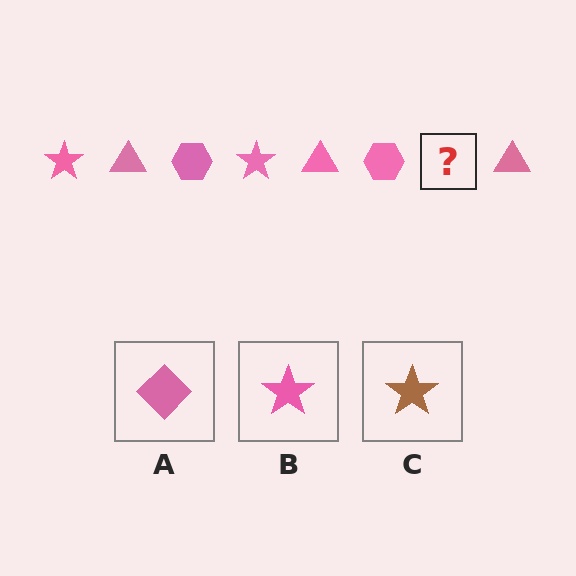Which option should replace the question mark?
Option B.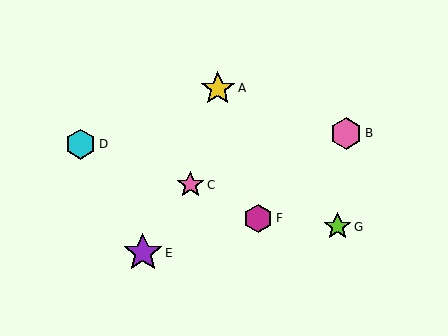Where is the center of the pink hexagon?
The center of the pink hexagon is at (346, 133).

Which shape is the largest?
The purple star (labeled E) is the largest.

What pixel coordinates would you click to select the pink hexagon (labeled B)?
Click at (346, 133) to select the pink hexagon B.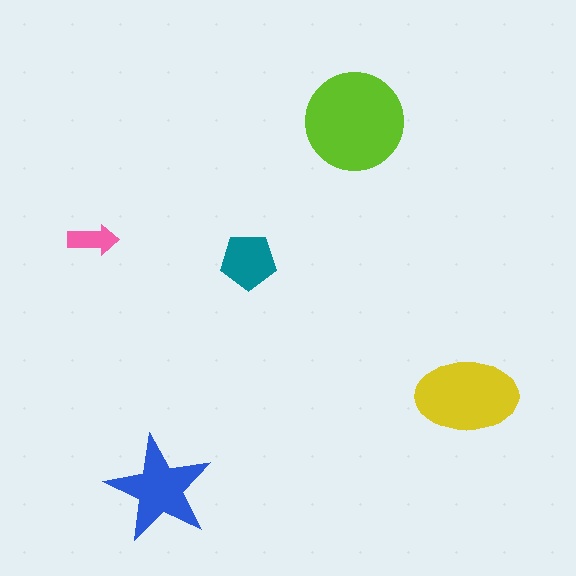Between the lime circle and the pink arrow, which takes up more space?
The lime circle.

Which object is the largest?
The lime circle.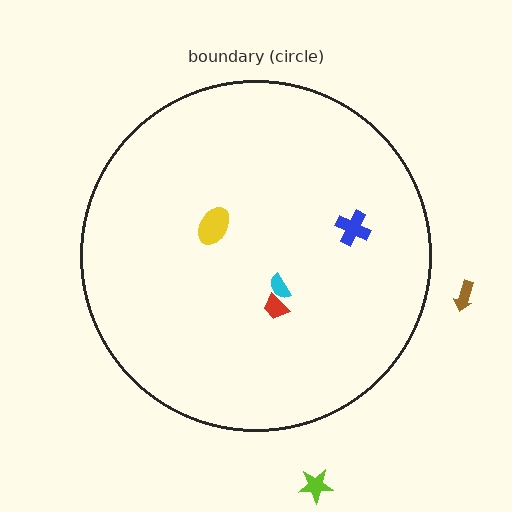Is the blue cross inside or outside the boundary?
Inside.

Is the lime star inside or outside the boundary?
Outside.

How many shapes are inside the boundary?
4 inside, 2 outside.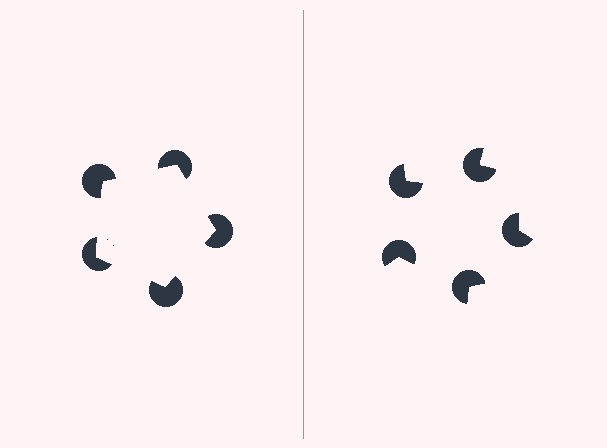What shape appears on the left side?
An illusory pentagon.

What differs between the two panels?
The pac-man discs are positioned identically on both sides; only the wedge orientations differ. On the left they align to a pentagon; on the right they are misaligned.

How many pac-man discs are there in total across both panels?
10 — 5 on each side.